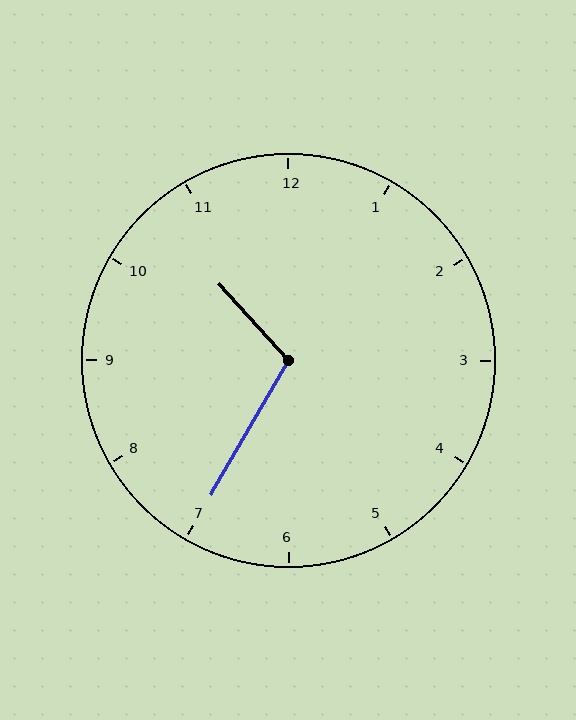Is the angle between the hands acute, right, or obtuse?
It is obtuse.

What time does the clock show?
10:35.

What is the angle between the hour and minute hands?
Approximately 108 degrees.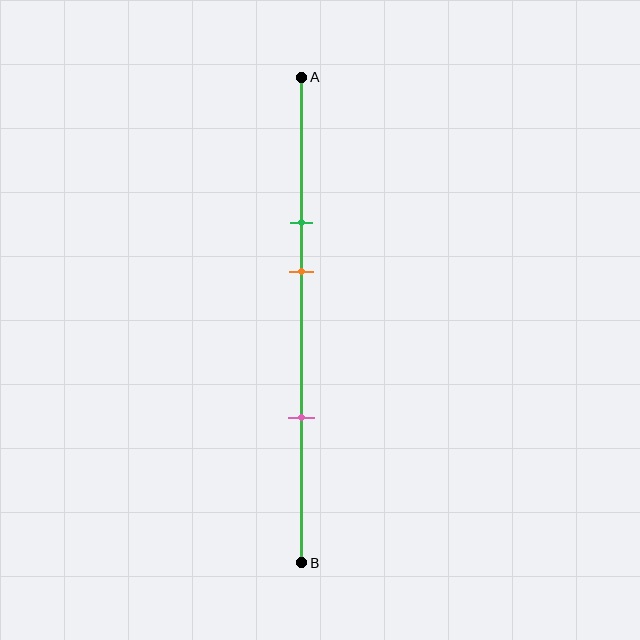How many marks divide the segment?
There are 3 marks dividing the segment.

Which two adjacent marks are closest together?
The green and orange marks are the closest adjacent pair.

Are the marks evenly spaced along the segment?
No, the marks are not evenly spaced.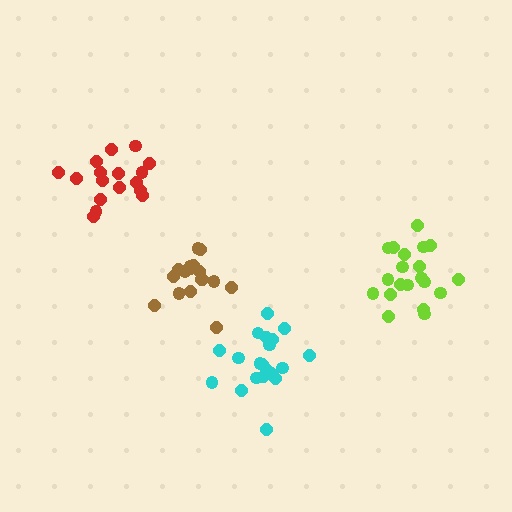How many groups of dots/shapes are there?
There are 4 groups.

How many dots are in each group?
Group 1: 20 dots, Group 2: 17 dots, Group 3: 21 dots, Group 4: 17 dots (75 total).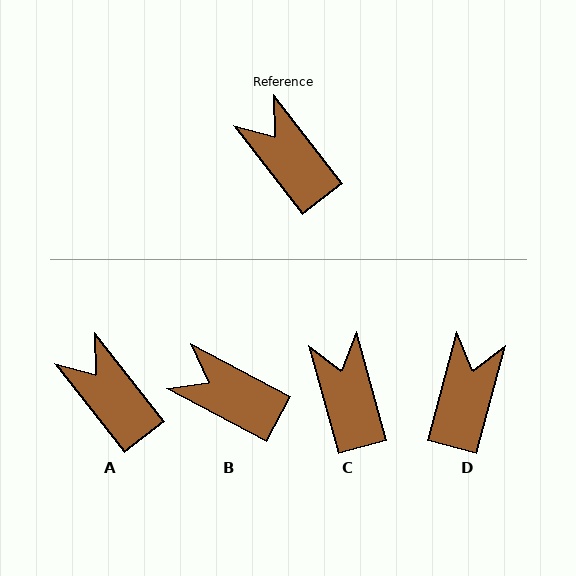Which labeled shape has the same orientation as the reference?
A.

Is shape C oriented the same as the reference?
No, it is off by about 22 degrees.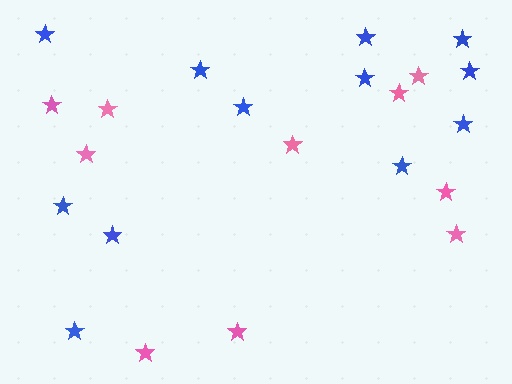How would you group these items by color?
There are 2 groups: one group of blue stars (12) and one group of pink stars (10).